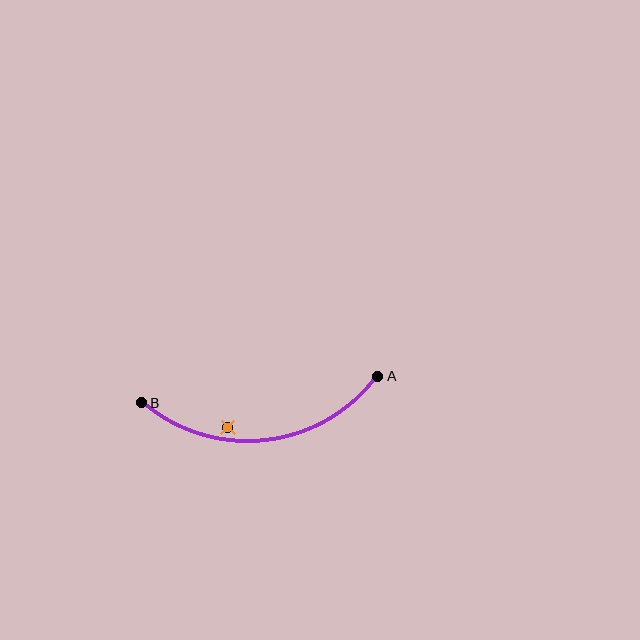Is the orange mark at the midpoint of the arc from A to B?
No — the orange mark does not lie on the arc at all. It sits slightly inside the curve.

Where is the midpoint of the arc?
The arc midpoint is the point on the curve farthest from the straight line joining A and B. It sits below that line.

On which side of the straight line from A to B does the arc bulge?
The arc bulges below the straight line connecting A and B.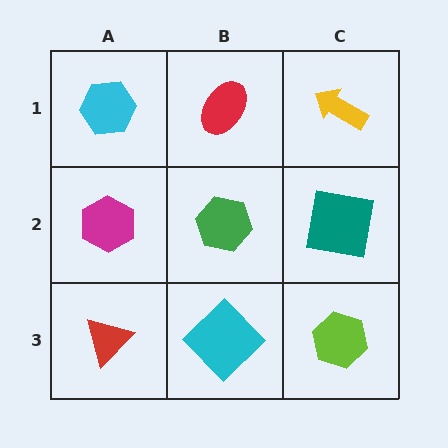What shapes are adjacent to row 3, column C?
A teal square (row 2, column C), a cyan diamond (row 3, column B).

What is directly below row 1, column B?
A green hexagon.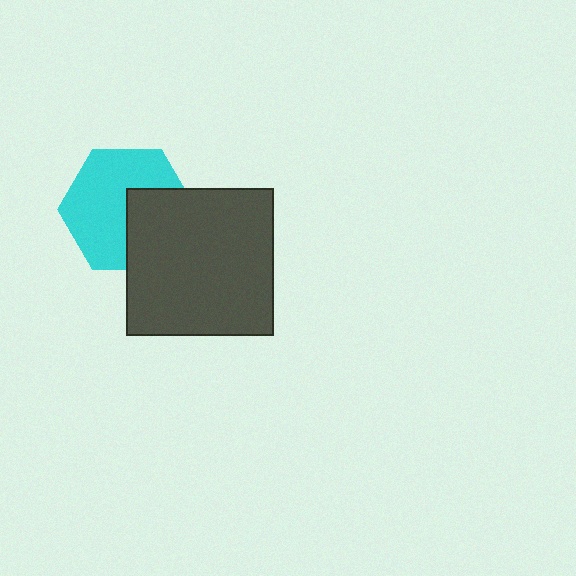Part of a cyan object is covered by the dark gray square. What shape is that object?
It is a hexagon.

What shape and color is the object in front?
The object in front is a dark gray square.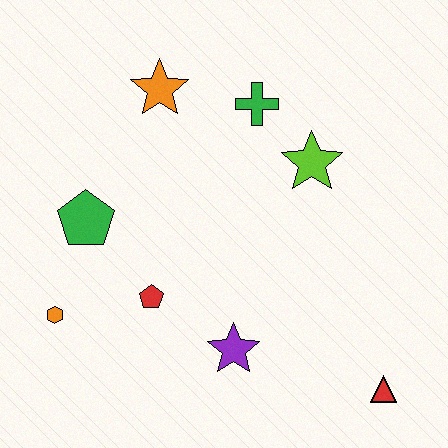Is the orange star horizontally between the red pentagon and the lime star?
Yes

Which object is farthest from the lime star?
The orange hexagon is farthest from the lime star.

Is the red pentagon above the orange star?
No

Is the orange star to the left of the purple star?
Yes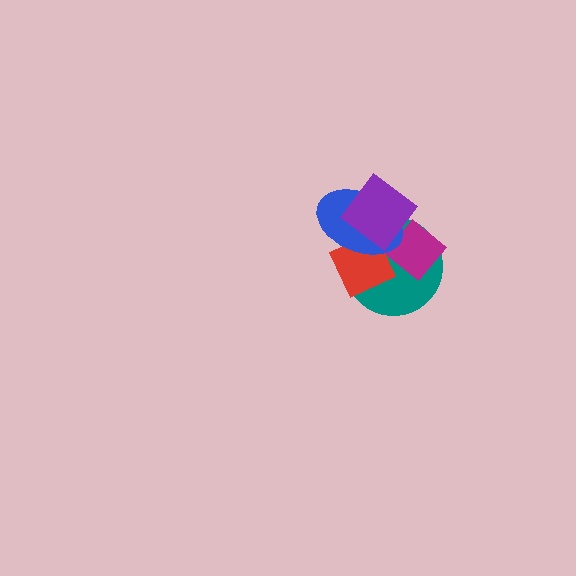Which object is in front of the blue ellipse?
The purple diamond is in front of the blue ellipse.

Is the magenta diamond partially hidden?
Yes, it is partially covered by another shape.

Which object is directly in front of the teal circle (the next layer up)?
The magenta diamond is directly in front of the teal circle.